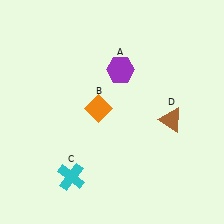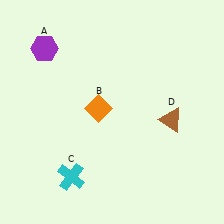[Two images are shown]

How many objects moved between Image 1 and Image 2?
1 object moved between the two images.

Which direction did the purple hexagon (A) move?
The purple hexagon (A) moved left.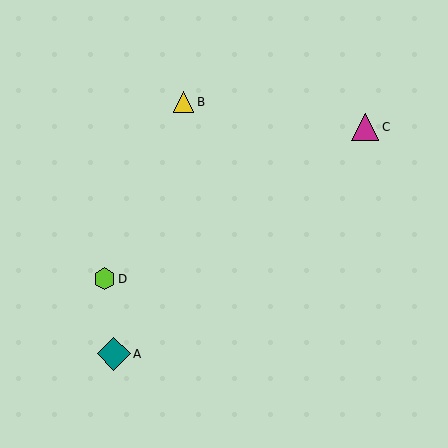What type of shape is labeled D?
Shape D is a lime hexagon.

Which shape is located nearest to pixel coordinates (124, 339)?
The teal diamond (labeled A) at (114, 354) is nearest to that location.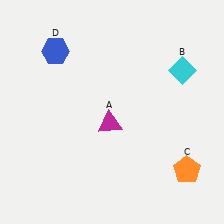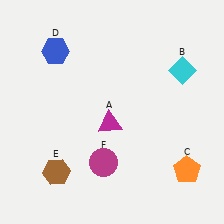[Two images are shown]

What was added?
A brown hexagon (E), a magenta circle (F) were added in Image 2.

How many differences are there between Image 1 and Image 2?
There are 2 differences between the two images.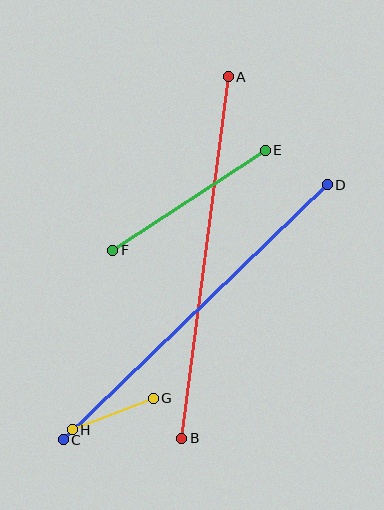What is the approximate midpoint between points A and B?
The midpoint is at approximately (205, 258) pixels.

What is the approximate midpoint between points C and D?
The midpoint is at approximately (195, 312) pixels.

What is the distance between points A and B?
The distance is approximately 364 pixels.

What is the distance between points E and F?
The distance is approximately 182 pixels.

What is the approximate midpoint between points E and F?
The midpoint is at approximately (189, 200) pixels.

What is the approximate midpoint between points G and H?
The midpoint is at approximately (113, 414) pixels.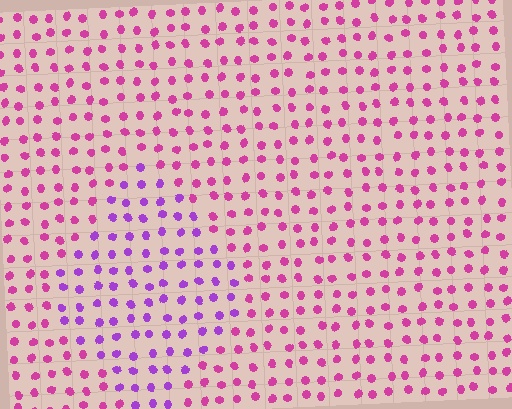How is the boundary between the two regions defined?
The boundary is defined purely by a slight shift in hue (about 38 degrees). Spacing, size, and orientation are identical on both sides.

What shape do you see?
I see a diamond.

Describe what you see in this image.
The image is filled with small magenta elements in a uniform arrangement. A diamond-shaped region is visible where the elements are tinted to a slightly different hue, forming a subtle color boundary.